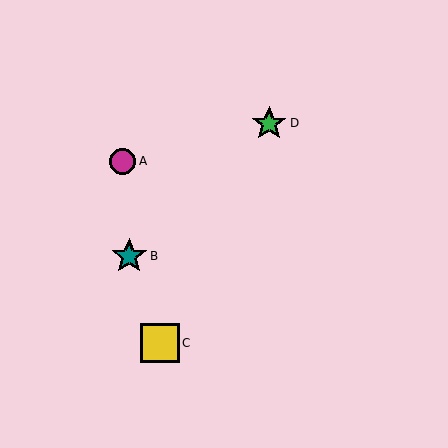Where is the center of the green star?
The center of the green star is at (269, 123).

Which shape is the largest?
The yellow square (labeled C) is the largest.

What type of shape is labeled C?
Shape C is a yellow square.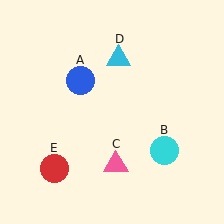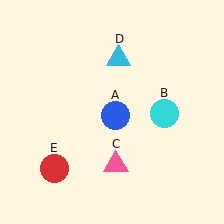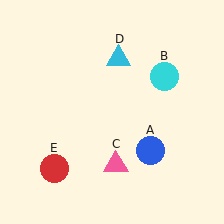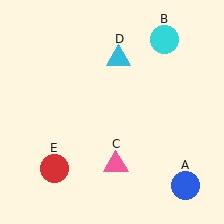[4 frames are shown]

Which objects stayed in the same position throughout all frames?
Pink triangle (object C) and cyan triangle (object D) and red circle (object E) remained stationary.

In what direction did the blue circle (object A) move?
The blue circle (object A) moved down and to the right.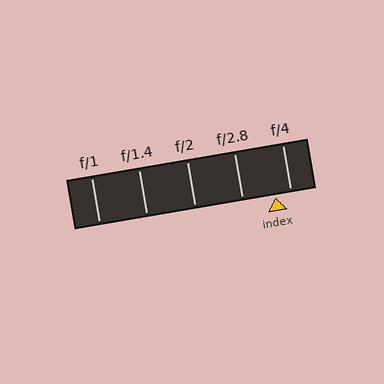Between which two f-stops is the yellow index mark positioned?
The index mark is between f/2.8 and f/4.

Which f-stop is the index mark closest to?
The index mark is closest to f/4.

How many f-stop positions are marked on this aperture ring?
There are 5 f-stop positions marked.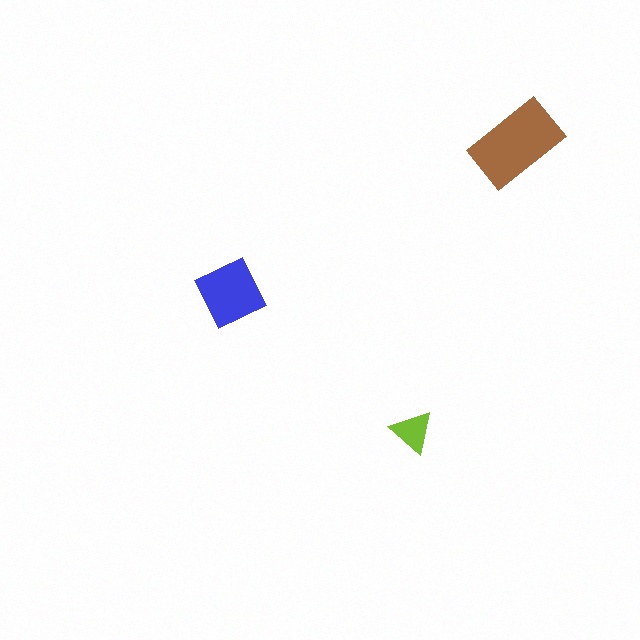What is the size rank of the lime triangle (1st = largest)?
3rd.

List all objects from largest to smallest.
The brown rectangle, the blue diamond, the lime triangle.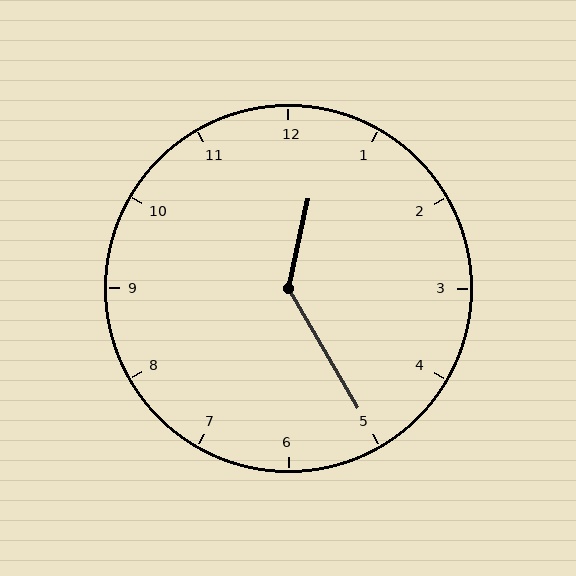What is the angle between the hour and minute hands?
Approximately 138 degrees.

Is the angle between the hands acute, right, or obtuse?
It is obtuse.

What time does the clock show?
12:25.